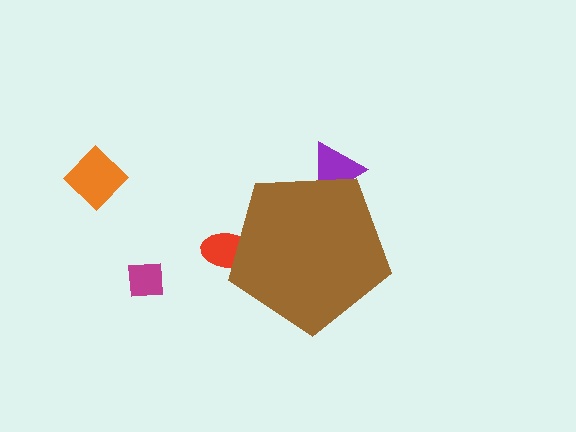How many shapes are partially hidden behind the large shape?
2 shapes are partially hidden.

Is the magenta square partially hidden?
No, the magenta square is fully visible.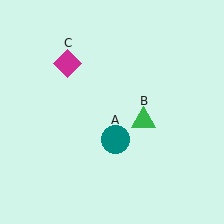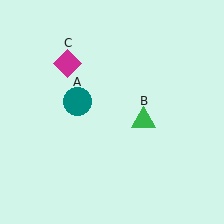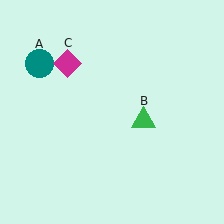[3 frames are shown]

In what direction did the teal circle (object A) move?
The teal circle (object A) moved up and to the left.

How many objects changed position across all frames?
1 object changed position: teal circle (object A).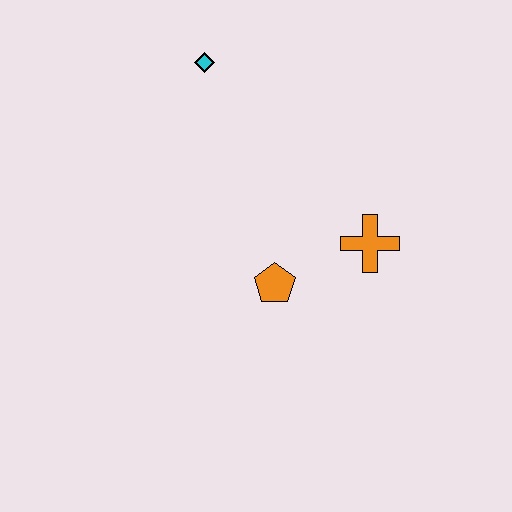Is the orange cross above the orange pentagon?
Yes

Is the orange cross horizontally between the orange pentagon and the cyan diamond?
No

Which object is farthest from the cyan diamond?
The orange cross is farthest from the cyan diamond.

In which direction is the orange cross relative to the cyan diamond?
The orange cross is below the cyan diamond.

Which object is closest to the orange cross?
The orange pentagon is closest to the orange cross.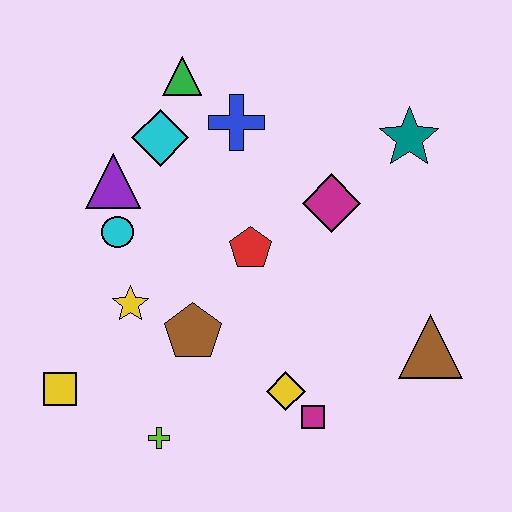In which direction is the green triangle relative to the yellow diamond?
The green triangle is above the yellow diamond.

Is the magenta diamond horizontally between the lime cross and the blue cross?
No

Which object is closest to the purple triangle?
The cyan circle is closest to the purple triangle.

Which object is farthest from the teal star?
The yellow square is farthest from the teal star.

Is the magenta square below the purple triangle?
Yes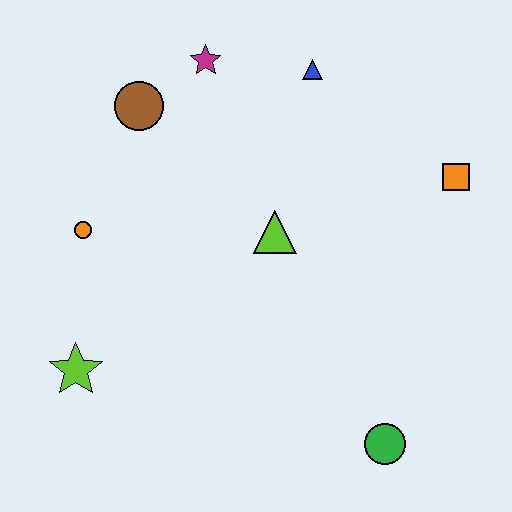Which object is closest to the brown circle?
The magenta star is closest to the brown circle.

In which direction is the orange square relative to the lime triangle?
The orange square is to the right of the lime triangle.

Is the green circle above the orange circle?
No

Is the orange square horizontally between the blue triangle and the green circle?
No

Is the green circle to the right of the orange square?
No